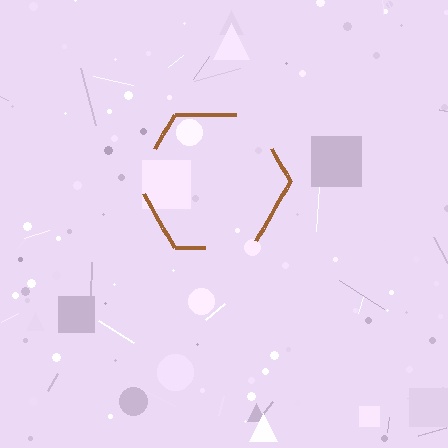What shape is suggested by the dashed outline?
The dashed outline suggests a hexagon.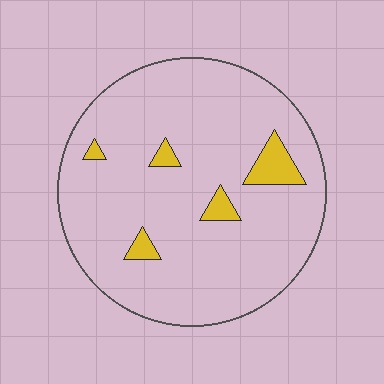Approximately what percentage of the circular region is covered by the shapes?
Approximately 5%.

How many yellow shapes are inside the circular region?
5.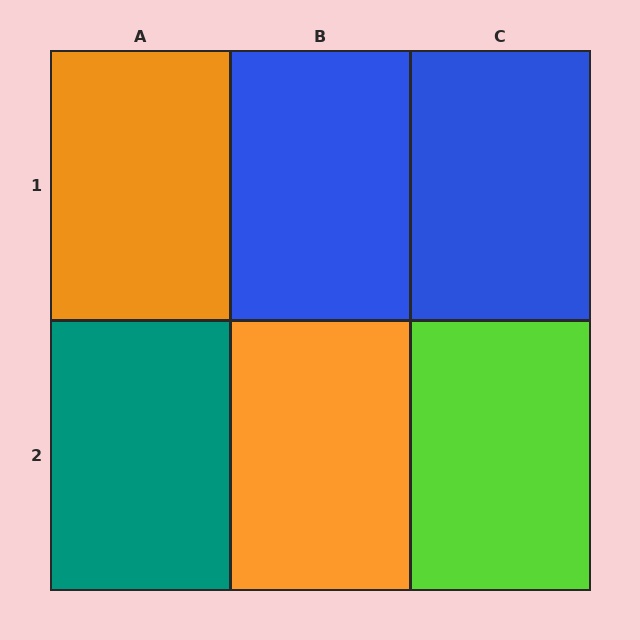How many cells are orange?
2 cells are orange.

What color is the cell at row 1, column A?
Orange.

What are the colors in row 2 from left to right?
Teal, orange, lime.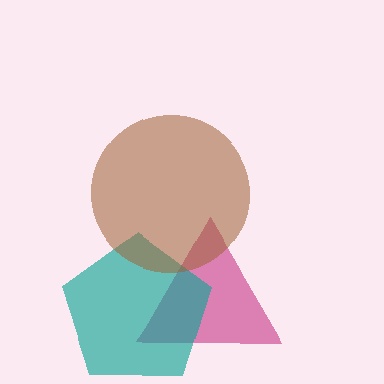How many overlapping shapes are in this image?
There are 3 overlapping shapes in the image.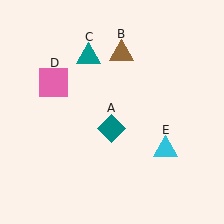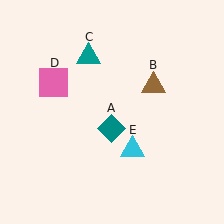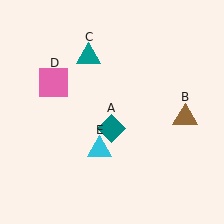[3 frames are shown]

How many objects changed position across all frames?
2 objects changed position: brown triangle (object B), cyan triangle (object E).